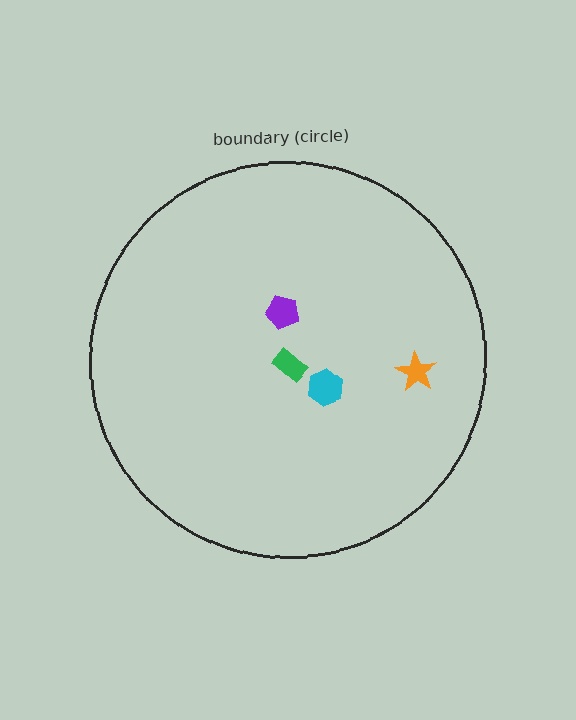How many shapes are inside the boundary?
4 inside, 0 outside.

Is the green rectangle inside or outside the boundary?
Inside.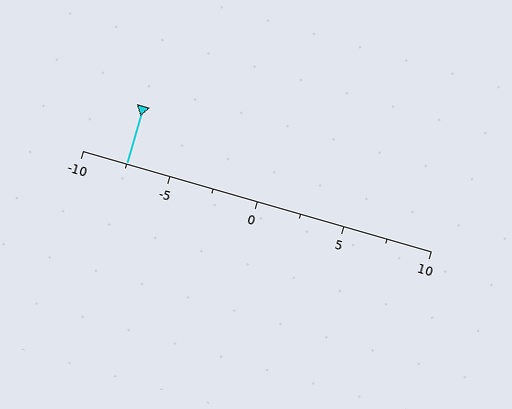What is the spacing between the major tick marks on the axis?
The major ticks are spaced 5 apart.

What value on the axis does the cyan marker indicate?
The marker indicates approximately -7.5.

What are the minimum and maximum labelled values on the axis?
The axis runs from -10 to 10.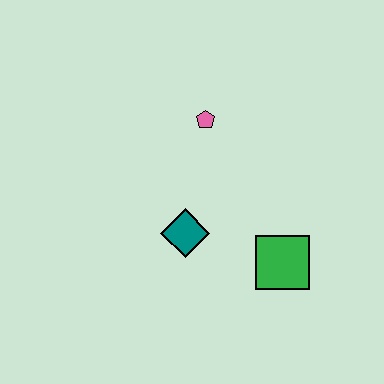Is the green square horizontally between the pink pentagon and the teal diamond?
No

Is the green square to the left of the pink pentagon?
No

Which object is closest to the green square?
The teal diamond is closest to the green square.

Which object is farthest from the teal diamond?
The pink pentagon is farthest from the teal diamond.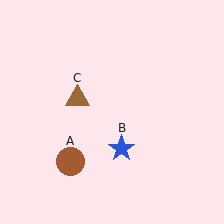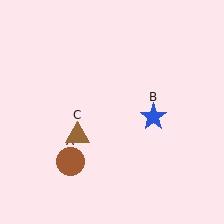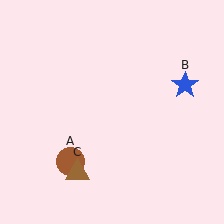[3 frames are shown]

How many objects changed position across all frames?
2 objects changed position: blue star (object B), brown triangle (object C).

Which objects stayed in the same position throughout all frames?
Brown circle (object A) remained stationary.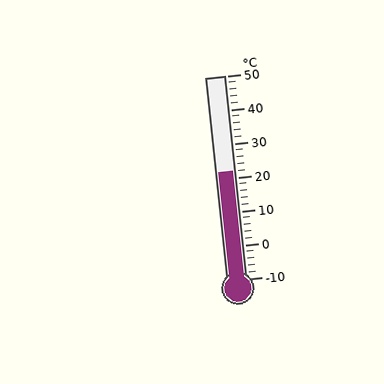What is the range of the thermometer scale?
The thermometer scale ranges from -10°C to 50°C.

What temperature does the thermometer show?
The thermometer shows approximately 22°C.